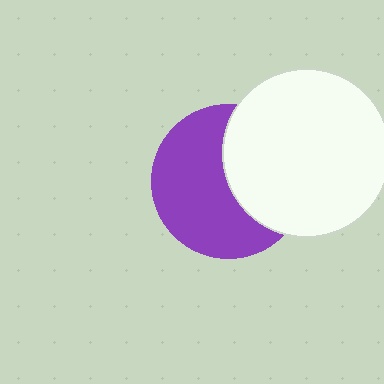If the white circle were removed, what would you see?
You would see the complete purple circle.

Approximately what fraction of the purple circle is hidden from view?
Roughly 41% of the purple circle is hidden behind the white circle.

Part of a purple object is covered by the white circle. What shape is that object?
It is a circle.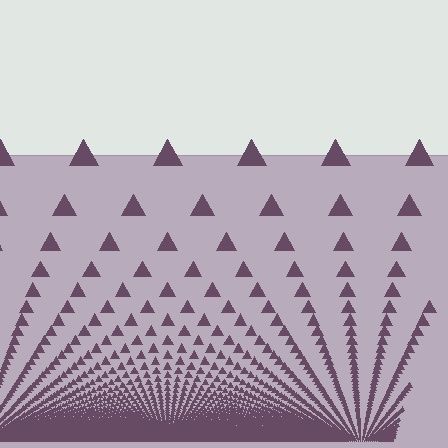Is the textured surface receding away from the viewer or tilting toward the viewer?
The surface appears to tilt toward the viewer. Texture elements get larger and sparser toward the top.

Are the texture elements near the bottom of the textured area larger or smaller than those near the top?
Smaller. The gradient is inverted — elements near the bottom are smaller and denser.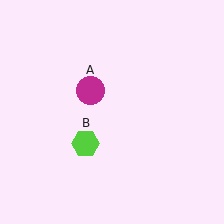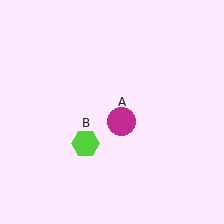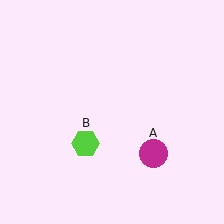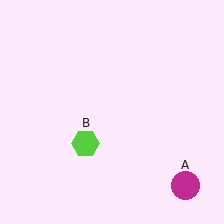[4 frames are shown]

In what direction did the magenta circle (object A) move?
The magenta circle (object A) moved down and to the right.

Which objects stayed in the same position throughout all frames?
Lime hexagon (object B) remained stationary.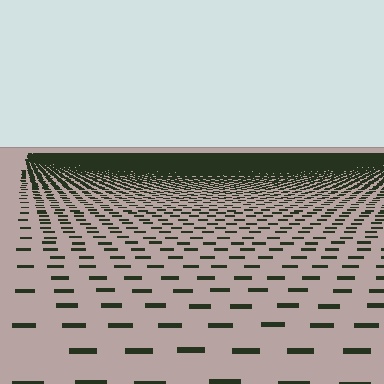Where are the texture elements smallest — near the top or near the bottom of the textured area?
Near the top.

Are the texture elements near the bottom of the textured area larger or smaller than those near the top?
Larger. Near the bottom, elements are closer to the viewer and appear at a bigger on-screen size.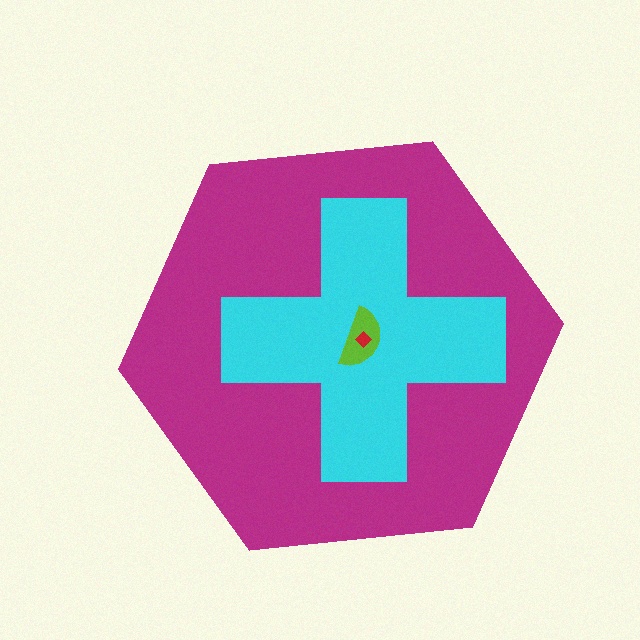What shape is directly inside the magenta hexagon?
The cyan cross.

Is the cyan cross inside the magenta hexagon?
Yes.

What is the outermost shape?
The magenta hexagon.